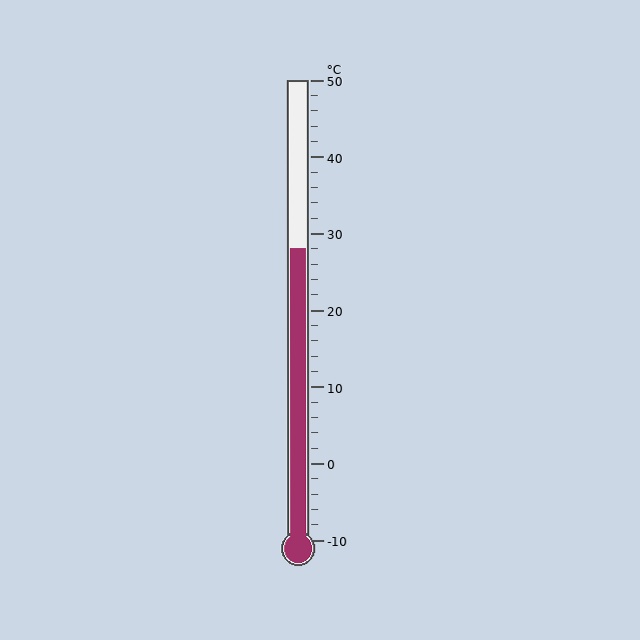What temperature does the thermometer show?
The thermometer shows approximately 28°C.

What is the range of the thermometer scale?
The thermometer scale ranges from -10°C to 50°C.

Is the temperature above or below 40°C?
The temperature is below 40°C.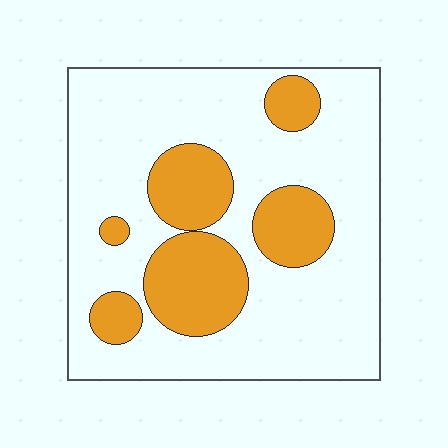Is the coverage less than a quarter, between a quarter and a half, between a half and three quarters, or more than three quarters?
Between a quarter and a half.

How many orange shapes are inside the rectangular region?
6.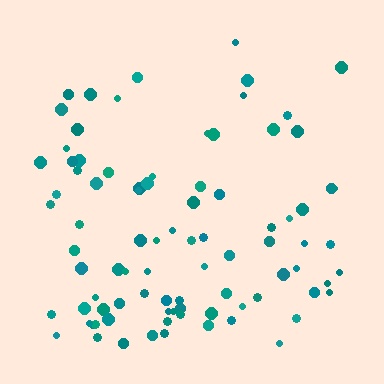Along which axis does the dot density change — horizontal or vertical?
Vertical.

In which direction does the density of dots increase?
From top to bottom, with the bottom side densest.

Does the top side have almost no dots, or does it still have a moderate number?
Still a moderate number, just noticeably fewer than the bottom.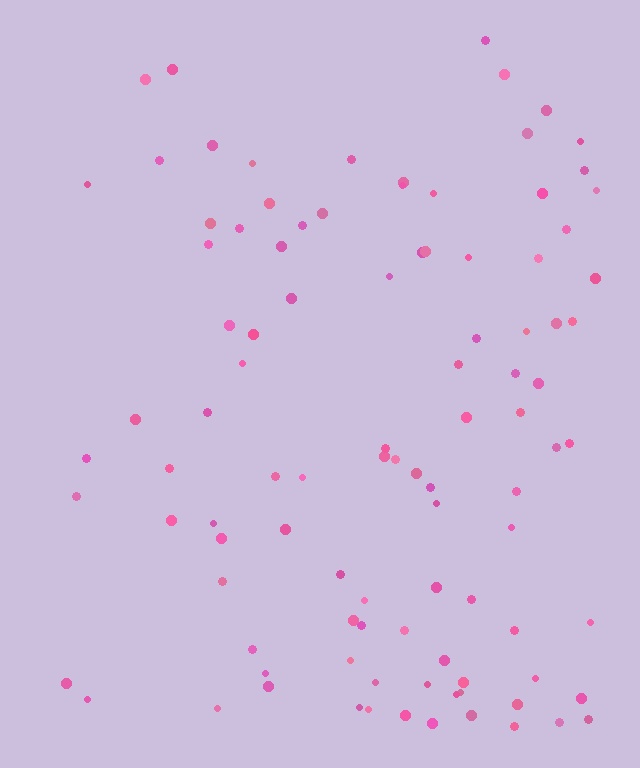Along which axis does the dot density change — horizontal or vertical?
Horizontal.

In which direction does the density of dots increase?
From left to right, with the right side densest.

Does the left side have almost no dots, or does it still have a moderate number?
Still a moderate number, just noticeably fewer than the right.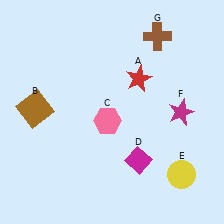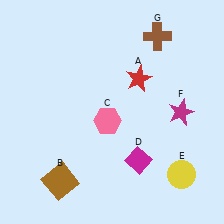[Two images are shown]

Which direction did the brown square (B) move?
The brown square (B) moved down.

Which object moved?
The brown square (B) moved down.